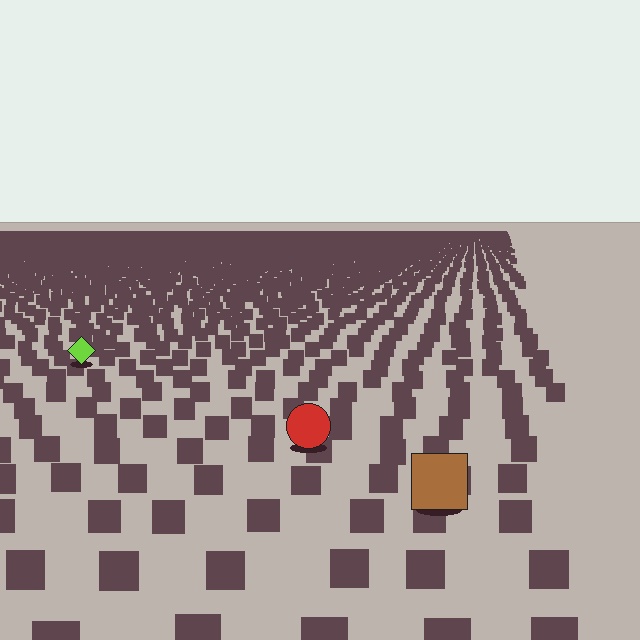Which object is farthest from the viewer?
The lime diamond is farthest from the viewer. It appears smaller and the ground texture around it is denser.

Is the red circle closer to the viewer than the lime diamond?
Yes. The red circle is closer — you can tell from the texture gradient: the ground texture is coarser near it.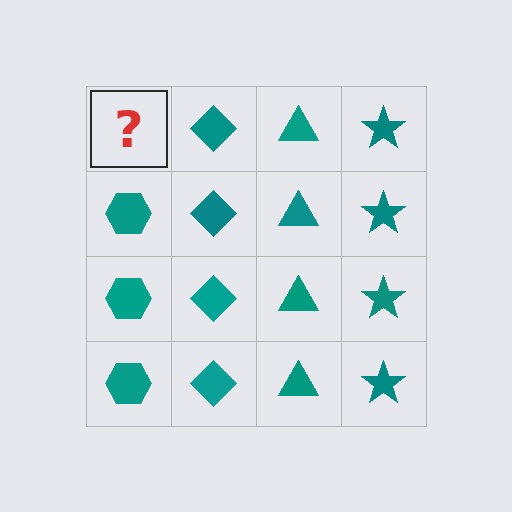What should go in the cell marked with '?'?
The missing cell should contain a teal hexagon.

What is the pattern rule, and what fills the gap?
The rule is that each column has a consistent shape. The gap should be filled with a teal hexagon.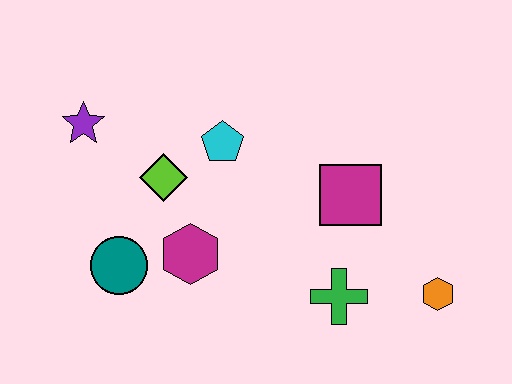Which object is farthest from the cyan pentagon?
The orange hexagon is farthest from the cyan pentagon.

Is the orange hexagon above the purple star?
No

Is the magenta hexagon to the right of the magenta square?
No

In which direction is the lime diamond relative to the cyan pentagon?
The lime diamond is to the left of the cyan pentagon.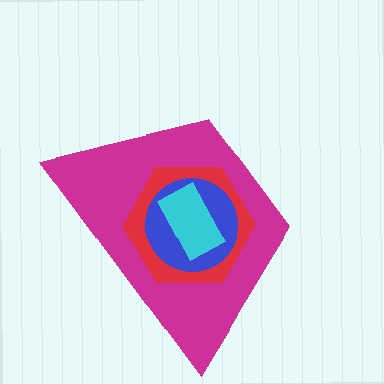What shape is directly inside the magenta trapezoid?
The red hexagon.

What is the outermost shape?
The magenta trapezoid.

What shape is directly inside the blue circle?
The cyan rectangle.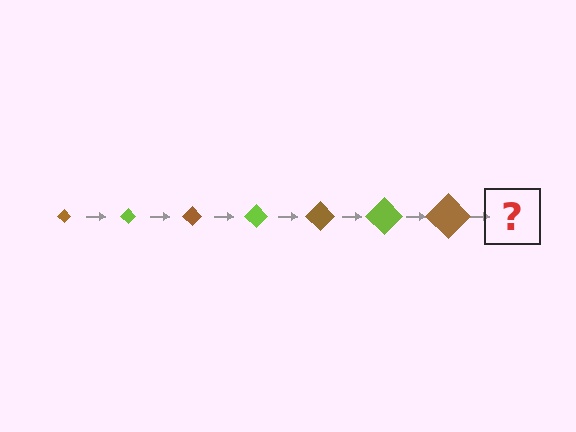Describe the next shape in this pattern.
It should be a lime diamond, larger than the previous one.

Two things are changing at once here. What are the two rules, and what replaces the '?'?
The two rules are that the diamond grows larger each step and the color cycles through brown and lime. The '?' should be a lime diamond, larger than the previous one.